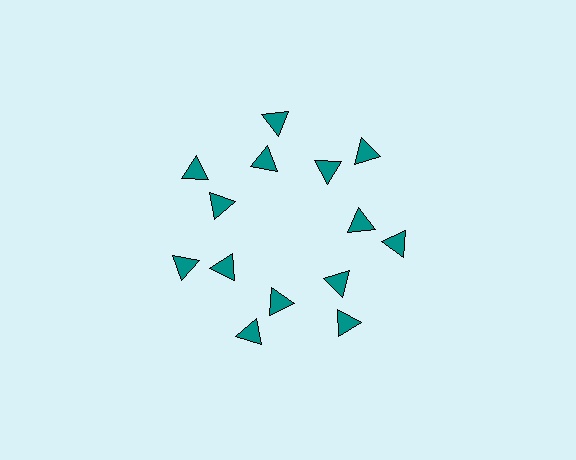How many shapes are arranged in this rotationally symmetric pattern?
There are 14 shapes, arranged in 7 groups of 2.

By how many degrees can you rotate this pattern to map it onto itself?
The pattern maps onto itself every 51 degrees of rotation.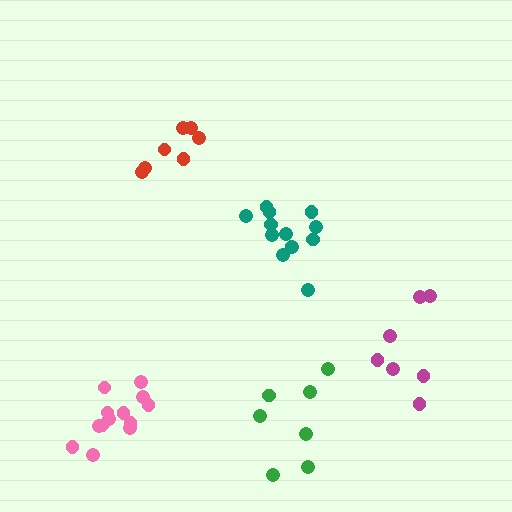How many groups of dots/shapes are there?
There are 5 groups.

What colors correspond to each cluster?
The clusters are colored: pink, red, green, teal, magenta.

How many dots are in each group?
Group 1: 13 dots, Group 2: 7 dots, Group 3: 7 dots, Group 4: 13 dots, Group 5: 7 dots (47 total).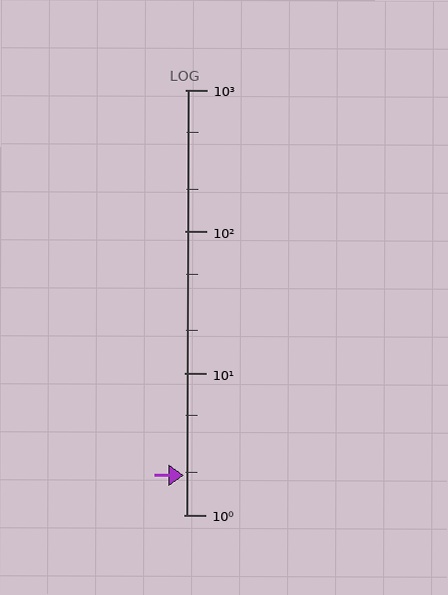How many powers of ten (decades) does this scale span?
The scale spans 3 decades, from 1 to 1000.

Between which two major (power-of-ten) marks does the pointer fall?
The pointer is between 1 and 10.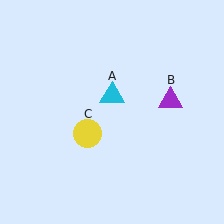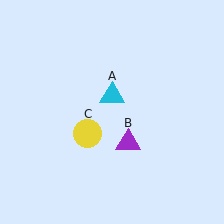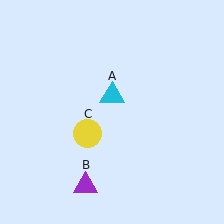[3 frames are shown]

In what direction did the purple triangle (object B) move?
The purple triangle (object B) moved down and to the left.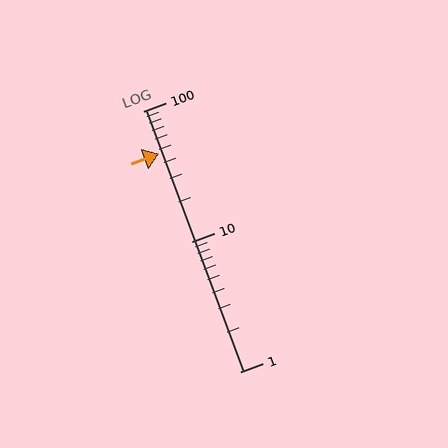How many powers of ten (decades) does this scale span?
The scale spans 2 decades, from 1 to 100.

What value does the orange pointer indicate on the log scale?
The pointer indicates approximately 47.